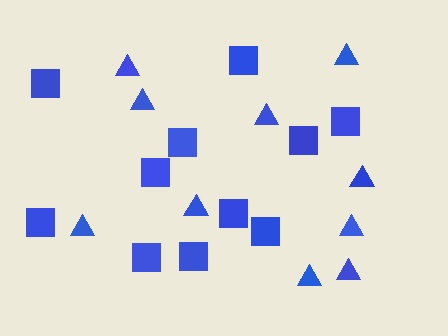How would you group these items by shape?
There are 2 groups: one group of triangles (10) and one group of squares (11).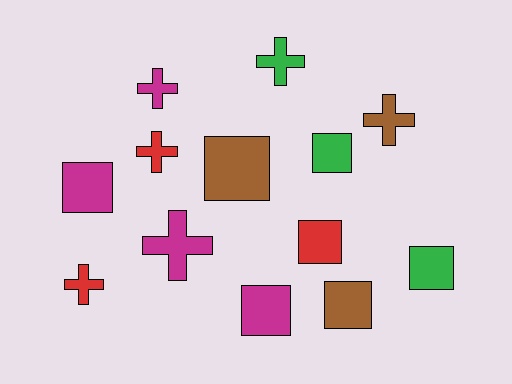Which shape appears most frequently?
Square, with 7 objects.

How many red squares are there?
There is 1 red square.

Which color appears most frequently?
Magenta, with 4 objects.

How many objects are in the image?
There are 13 objects.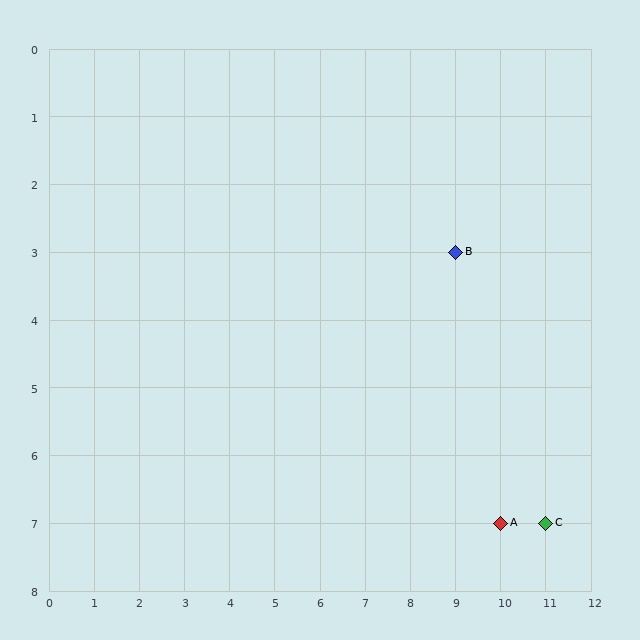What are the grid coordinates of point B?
Point B is at grid coordinates (9, 3).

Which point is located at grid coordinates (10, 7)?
Point A is at (10, 7).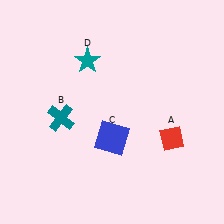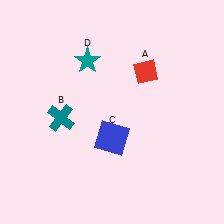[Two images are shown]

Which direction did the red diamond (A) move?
The red diamond (A) moved up.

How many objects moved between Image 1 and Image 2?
1 object moved between the two images.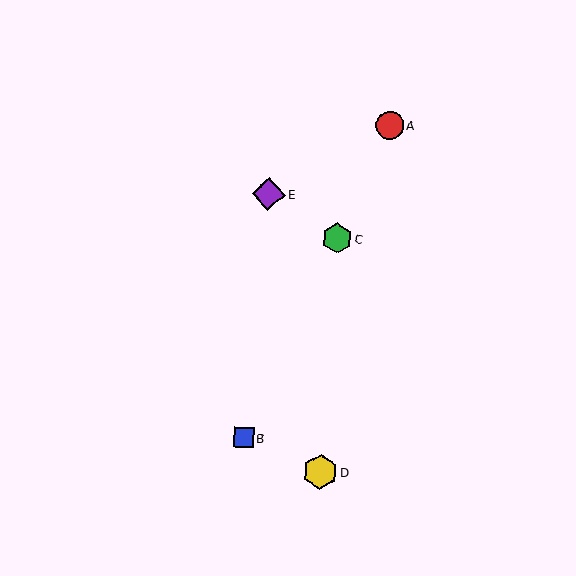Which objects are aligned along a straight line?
Objects A, B, C are aligned along a straight line.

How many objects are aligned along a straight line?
3 objects (A, B, C) are aligned along a straight line.